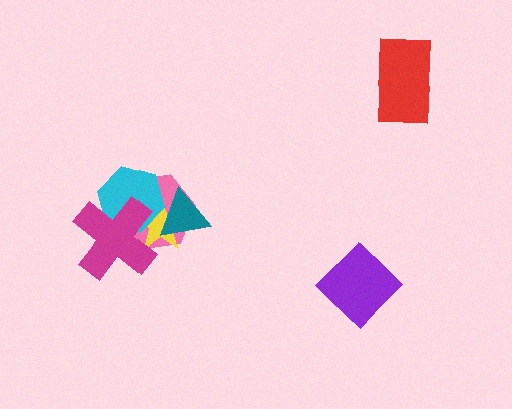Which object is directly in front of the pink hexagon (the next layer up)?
The yellow star is directly in front of the pink hexagon.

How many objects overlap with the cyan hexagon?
4 objects overlap with the cyan hexagon.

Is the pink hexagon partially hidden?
Yes, it is partially covered by another shape.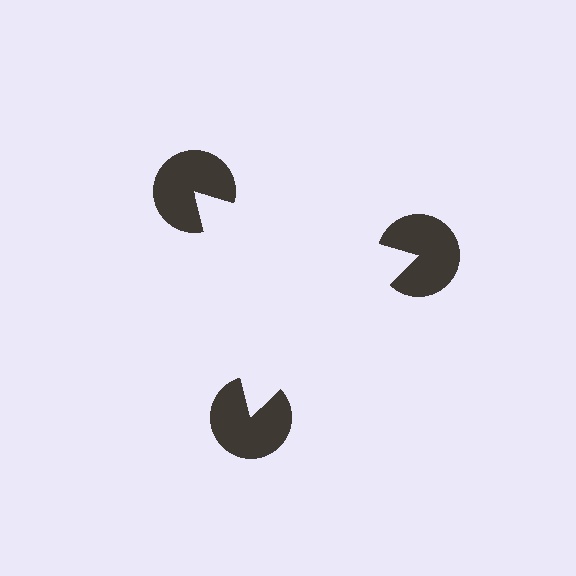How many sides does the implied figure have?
3 sides.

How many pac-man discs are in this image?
There are 3 — one at each vertex of the illusory triangle.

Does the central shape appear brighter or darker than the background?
It typically appears slightly brighter than the background, even though no actual brightness change is drawn.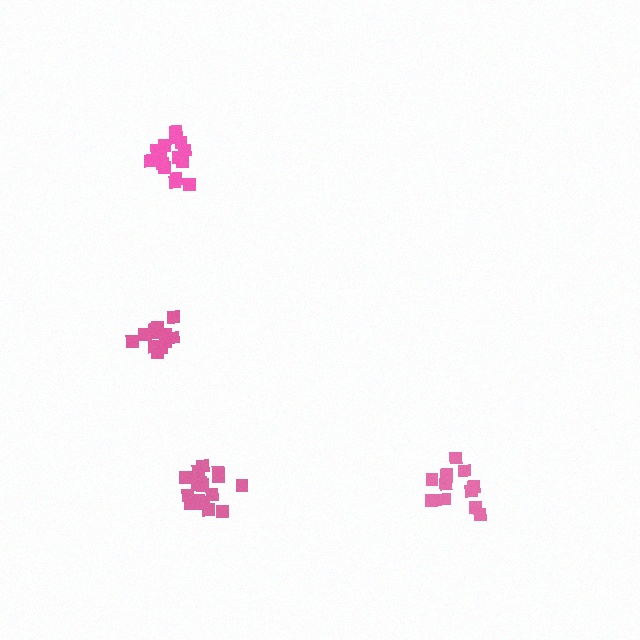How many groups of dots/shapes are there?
There are 4 groups.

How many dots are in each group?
Group 1: 12 dots, Group 2: 16 dots, Group 3: 12 dots, Group 4: 18 dots (58 total).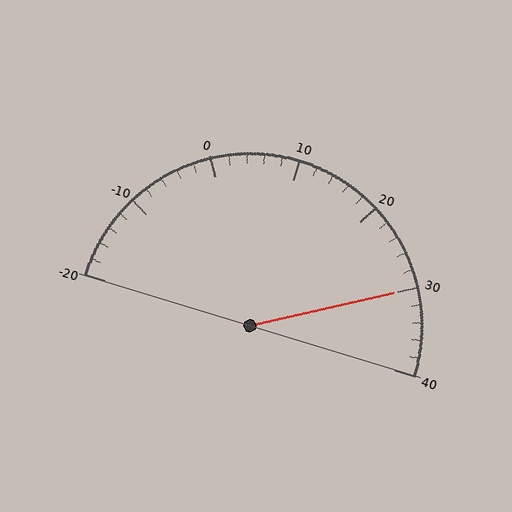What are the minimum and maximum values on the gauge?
The gauge ranges from -20 to 40.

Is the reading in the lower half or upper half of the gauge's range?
The reading is in the upper half of the range (-20 to 40).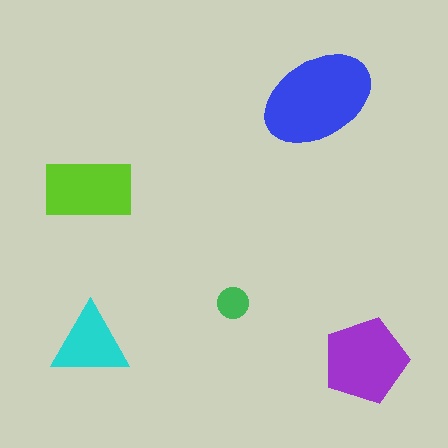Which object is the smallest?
The green circle.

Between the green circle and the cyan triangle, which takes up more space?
The cyan triangle.